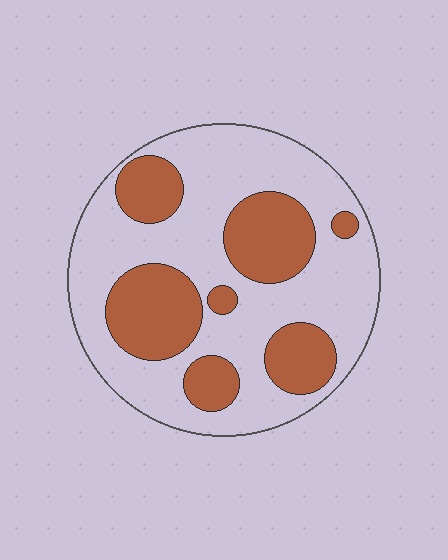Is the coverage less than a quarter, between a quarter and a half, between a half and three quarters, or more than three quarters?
Between a quarter and a half.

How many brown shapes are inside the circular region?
7.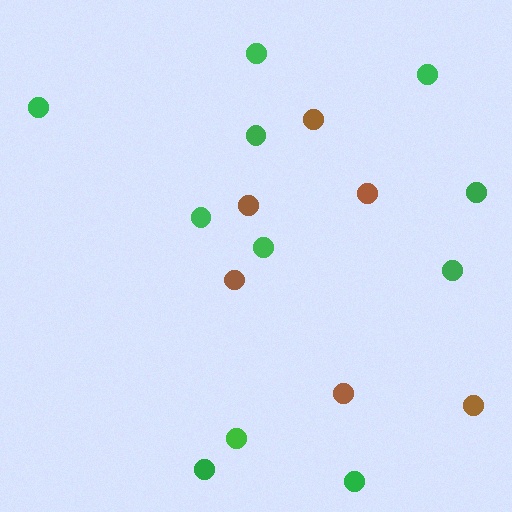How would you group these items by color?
There are 2 groups: one group of brown circles (6) and one group of green circles (11).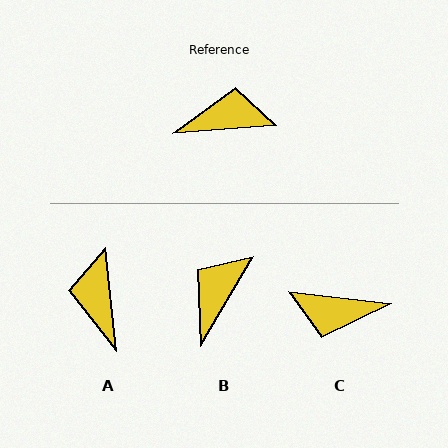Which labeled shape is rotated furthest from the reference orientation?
C, about 169 degrees away.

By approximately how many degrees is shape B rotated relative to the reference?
Approximately 55 degrees counter-clockwise.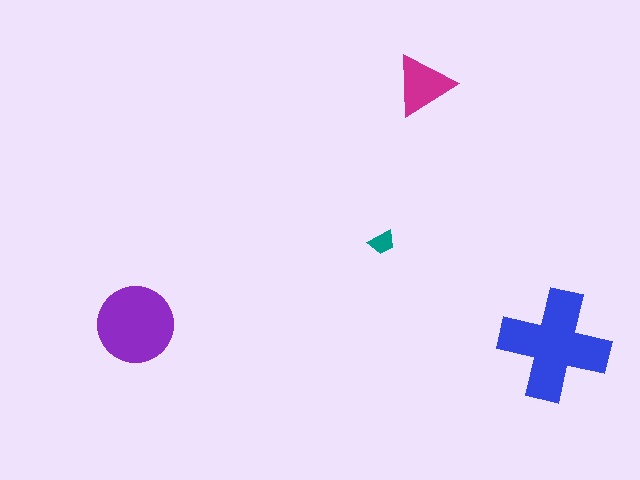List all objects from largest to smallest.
The blue cross, the purple circle, the magenta triangle, the teal trapezoid.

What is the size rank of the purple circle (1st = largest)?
2nd.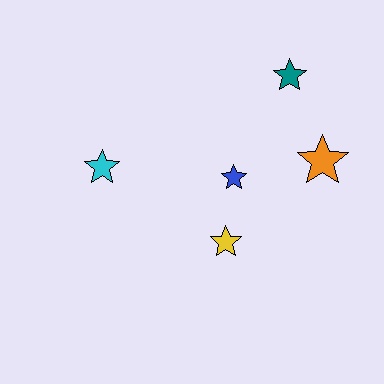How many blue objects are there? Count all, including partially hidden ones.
There is 1 blue object.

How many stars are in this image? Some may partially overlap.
There are 5 stars.